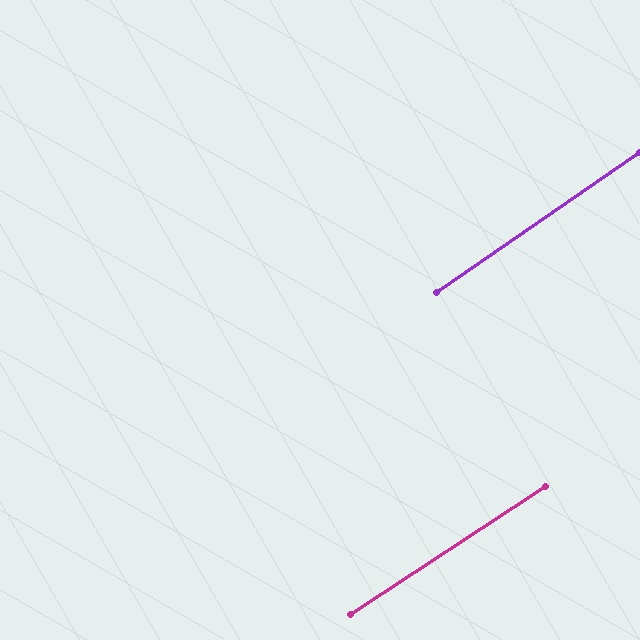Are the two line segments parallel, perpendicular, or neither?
Parallel — their directions differ by only 1.3°.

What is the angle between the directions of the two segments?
Approximately 1 degree.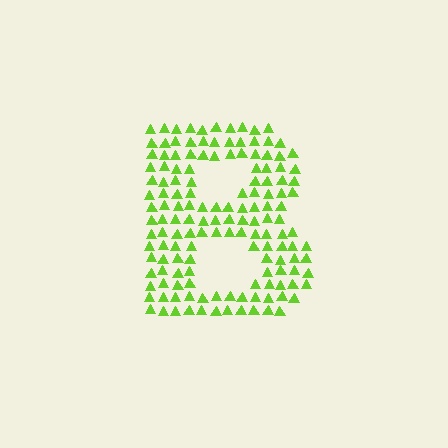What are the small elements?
The small elements are triangles.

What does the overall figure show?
The overall figure shows the letter B.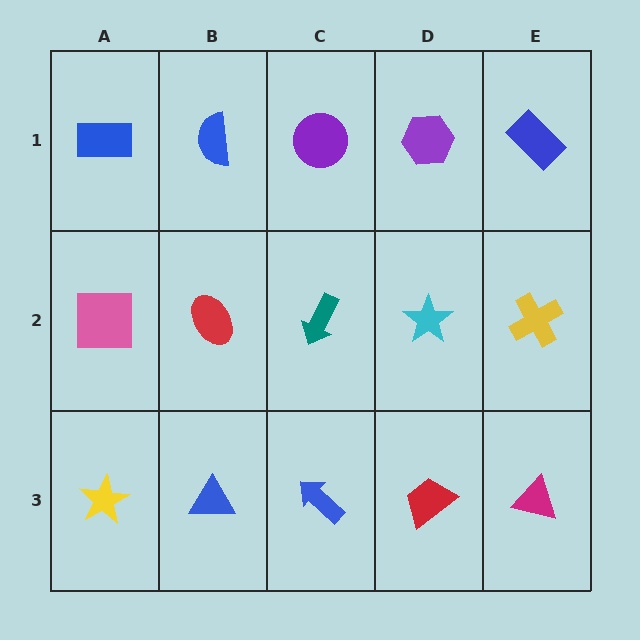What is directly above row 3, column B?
A red ellipse.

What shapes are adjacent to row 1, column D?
A cyan star (row 2, column D), a purple circle (row 1, column C), a blue rectangle (row 1, column E).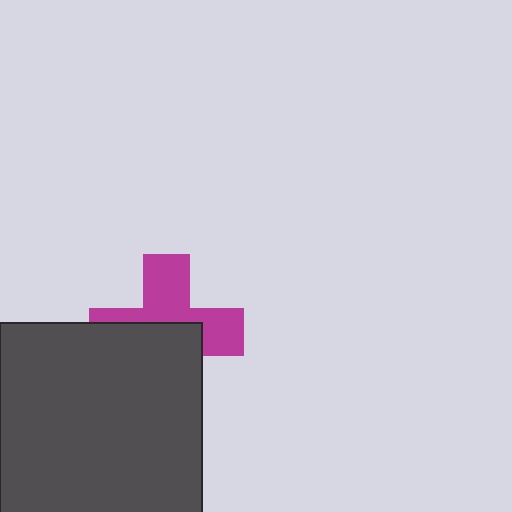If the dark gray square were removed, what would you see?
You would see the complete magenta cross.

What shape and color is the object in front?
The object in front is a dark gray square.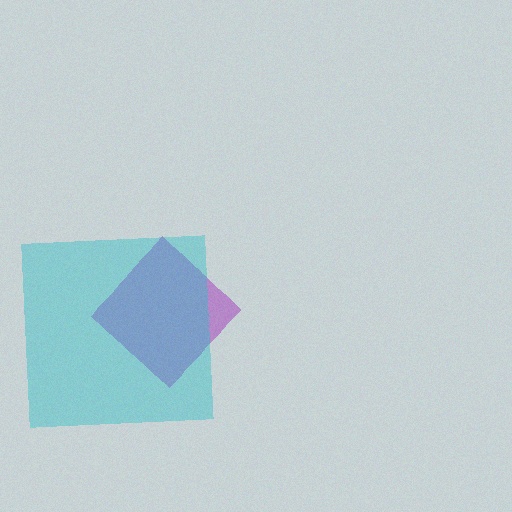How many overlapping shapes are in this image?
There are 2 overlapping shapes in the image.